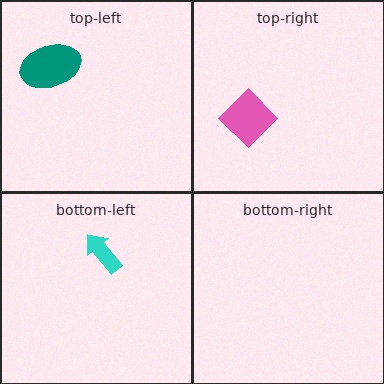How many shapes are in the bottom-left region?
1.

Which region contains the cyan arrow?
The bottom-left region.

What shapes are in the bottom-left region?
The cyan arrow.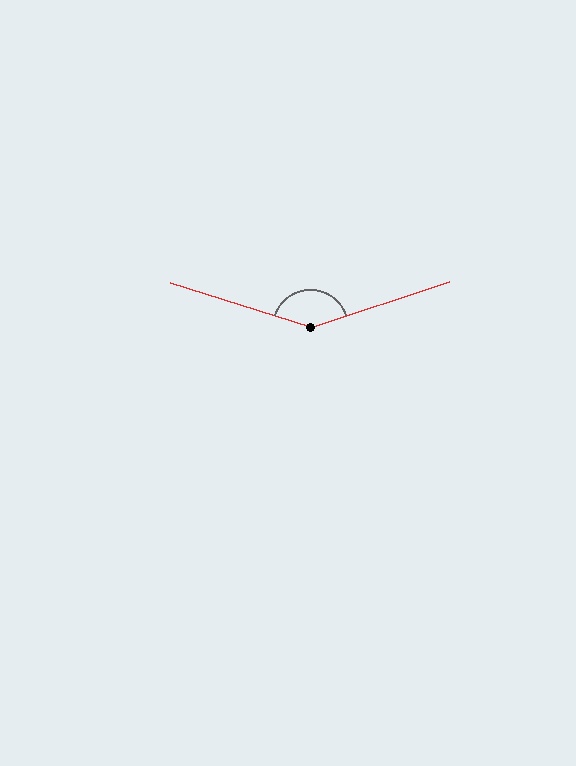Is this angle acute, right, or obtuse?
It is obtuse.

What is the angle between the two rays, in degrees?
Approximately 145 degrees.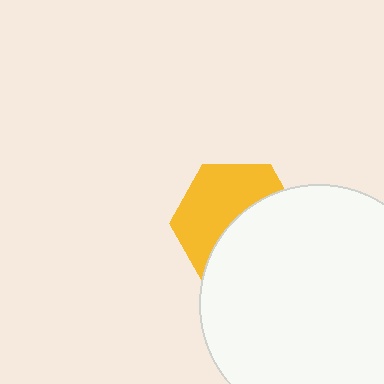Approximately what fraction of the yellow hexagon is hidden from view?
Roughly 48% of the yellow hexagon is hidden behind the white circle.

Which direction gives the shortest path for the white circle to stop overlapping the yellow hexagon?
Moving toward the lower-right gives the shortest separation.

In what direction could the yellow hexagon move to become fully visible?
The yellow hexagon could move toward the upper-left. That would shift it out from behind the white circle entirely.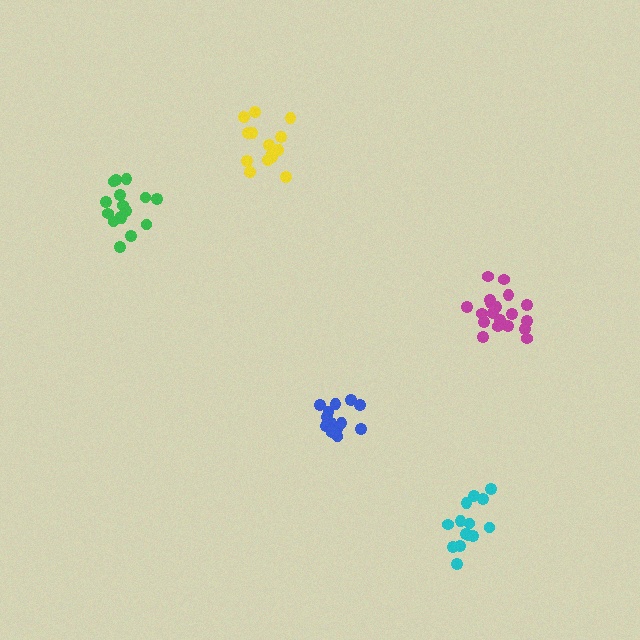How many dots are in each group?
Group 1: 14 dots, Group 2: 14 dots, Group 3: 19 dots, Group 4: 15 dots, Group 5: 16 dots (78 total).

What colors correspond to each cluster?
The clusters are colored: cyan, yellow, magenta, blue, green.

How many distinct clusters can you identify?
There are 5 distinct clusters.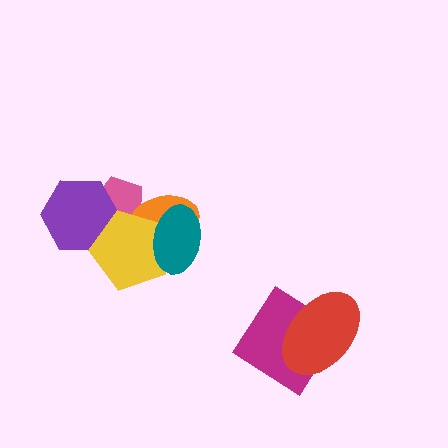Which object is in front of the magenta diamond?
The red ellipse is in front of the magenta diamond.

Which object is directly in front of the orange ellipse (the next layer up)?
The yellow pentagon is directly in front of the orange ellipse.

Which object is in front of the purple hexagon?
The yellow pentagon is in front of the purple hexagon.